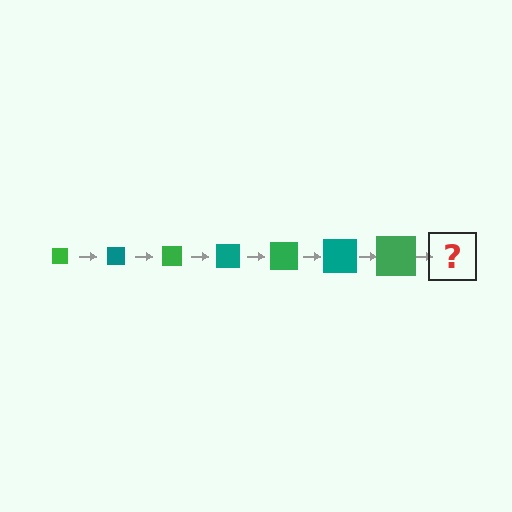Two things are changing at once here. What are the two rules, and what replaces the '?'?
The two rules are that the square grows larger each step and the color cycles through green and teal. The '?' should be a teal square, larger than the previous one.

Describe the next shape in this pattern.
It should be a teal square, larger than the previous one.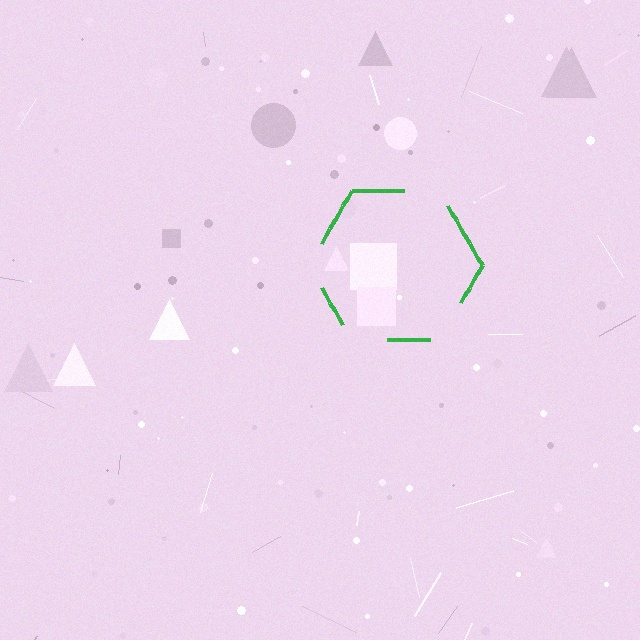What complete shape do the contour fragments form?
The contour fragments form a hexagon.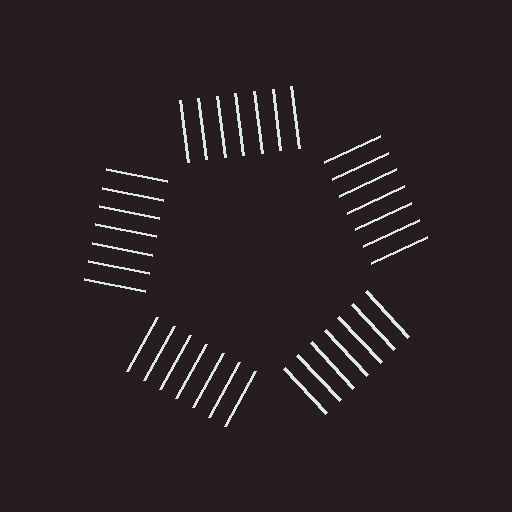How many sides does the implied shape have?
5 sides — the line-ends trace a pentagon.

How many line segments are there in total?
35 — 7 along each of the 5 edges.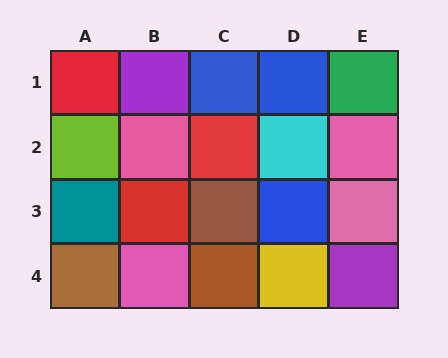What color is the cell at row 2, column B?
Pink.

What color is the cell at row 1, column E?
Green.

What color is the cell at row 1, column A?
Red.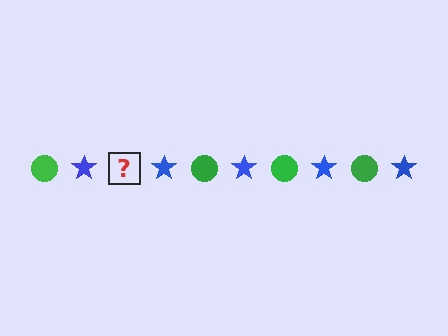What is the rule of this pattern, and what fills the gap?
The rule is that the pattern alternates between green circle and blue star. The gap should be filled with a green circle.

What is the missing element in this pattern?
The missing element is a green circle.